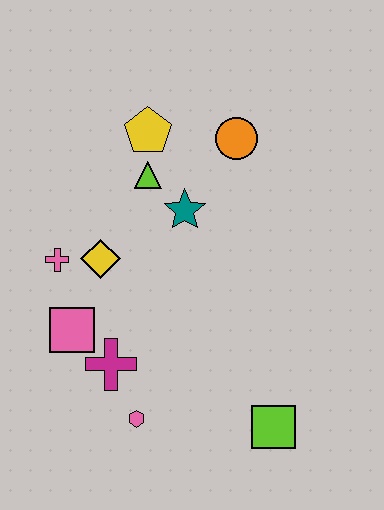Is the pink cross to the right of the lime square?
No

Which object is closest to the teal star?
The lime triangle is closest to the teal star.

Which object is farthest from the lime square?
The yellow pentagon is farthest from the lime square.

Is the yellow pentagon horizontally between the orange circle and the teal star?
No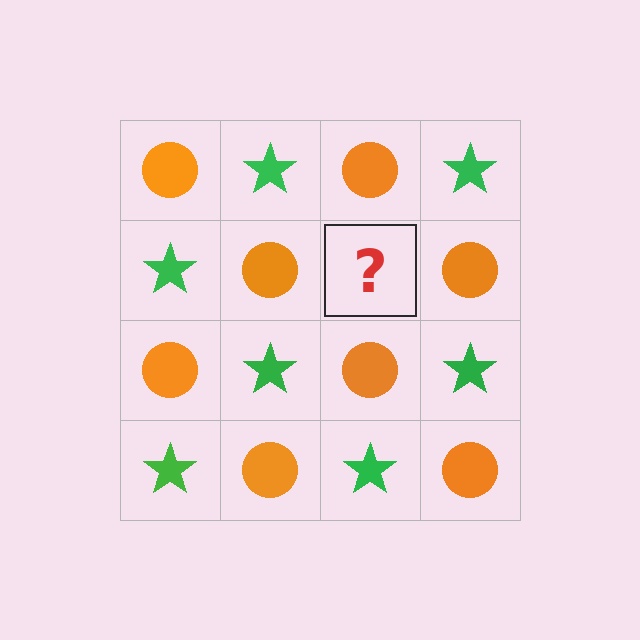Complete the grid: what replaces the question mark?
The question mark should be replaced with a green star.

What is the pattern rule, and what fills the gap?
The rule is that it alternates orange circle and green star in a checkerboard pattern. The gap should be filled with a green star.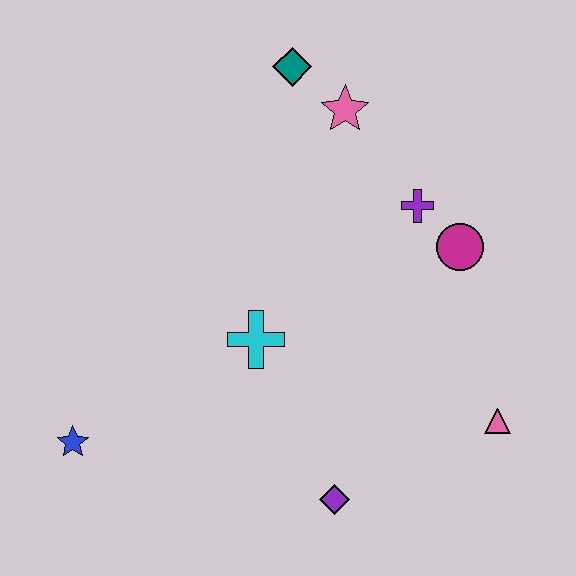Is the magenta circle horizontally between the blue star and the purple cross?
No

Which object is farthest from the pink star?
The blue star is farthest from the pink star.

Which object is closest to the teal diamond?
The pink star is closest to the teal diamond.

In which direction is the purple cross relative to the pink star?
The purple cross is below the pink star.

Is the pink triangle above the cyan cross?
No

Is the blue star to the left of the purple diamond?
Yes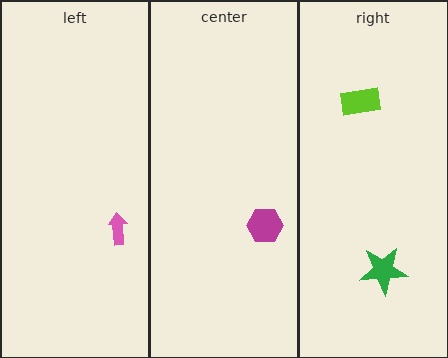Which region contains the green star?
The right region.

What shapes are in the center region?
The magenta hexagon.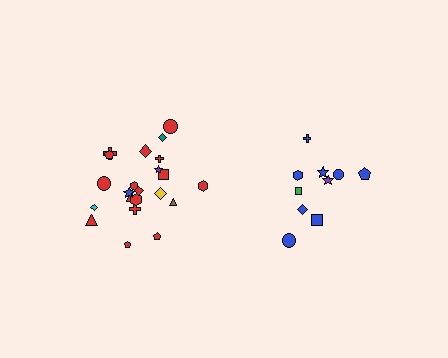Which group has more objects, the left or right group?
The left group.